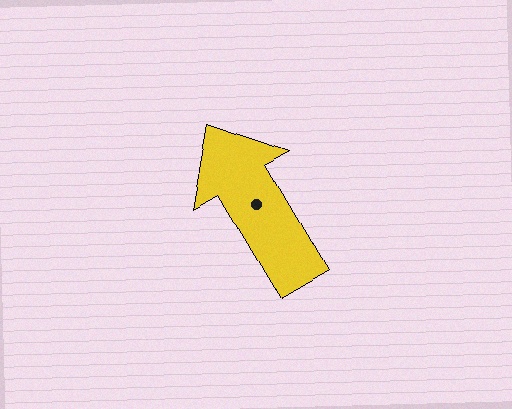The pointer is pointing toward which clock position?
Roughly 11 o'clock.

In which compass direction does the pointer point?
Northwest.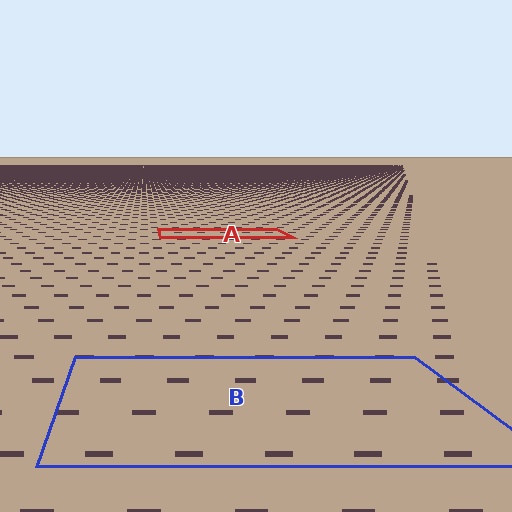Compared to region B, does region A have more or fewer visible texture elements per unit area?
Region A has more texture elements per unit area — they are packed more densely because it is farther away.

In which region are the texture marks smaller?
The texture marks are smaller in region A, because it is farther away.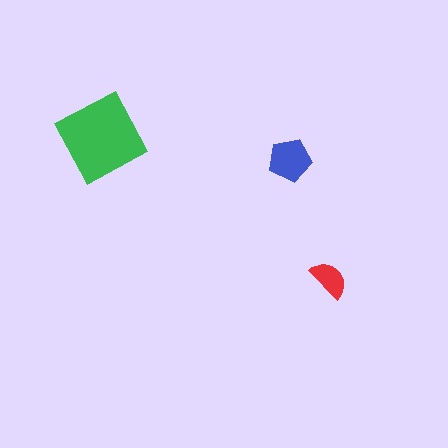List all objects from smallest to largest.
The red semicircle, the blue pentagon, the green square.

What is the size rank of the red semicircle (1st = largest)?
3rd.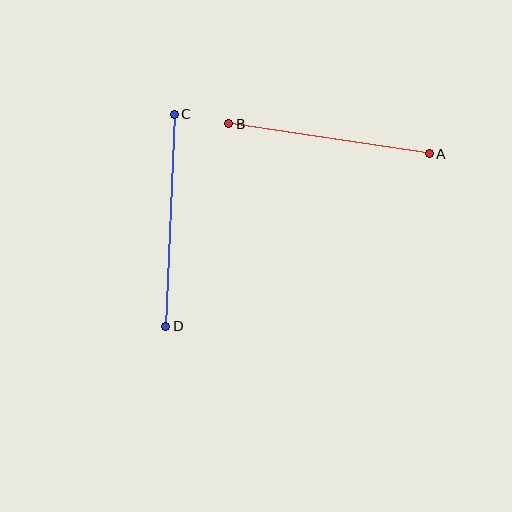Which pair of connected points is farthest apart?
Points C and D are farthest apart.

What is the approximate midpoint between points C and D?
The midpoint is at approximately (170, 220) pixels.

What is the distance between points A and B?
The distance is approximately 203 pixels.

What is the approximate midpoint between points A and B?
The midpoint is at approximately (329, 139) pixels.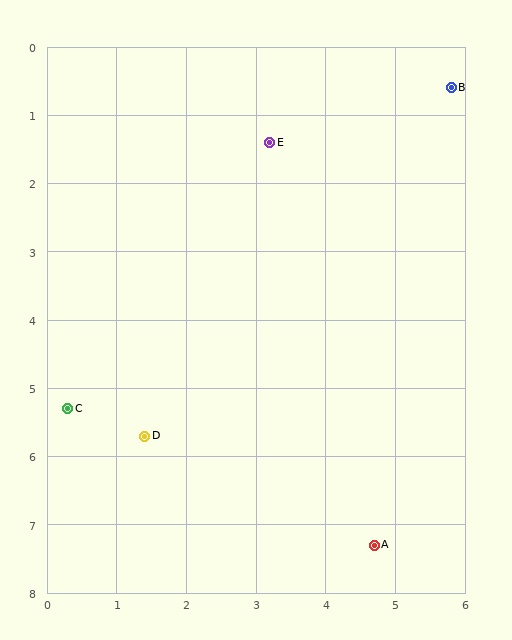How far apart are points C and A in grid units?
Points C and A are about 4.8 grid units apart.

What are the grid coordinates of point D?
Point D is at approximately (1.4, 5.7).